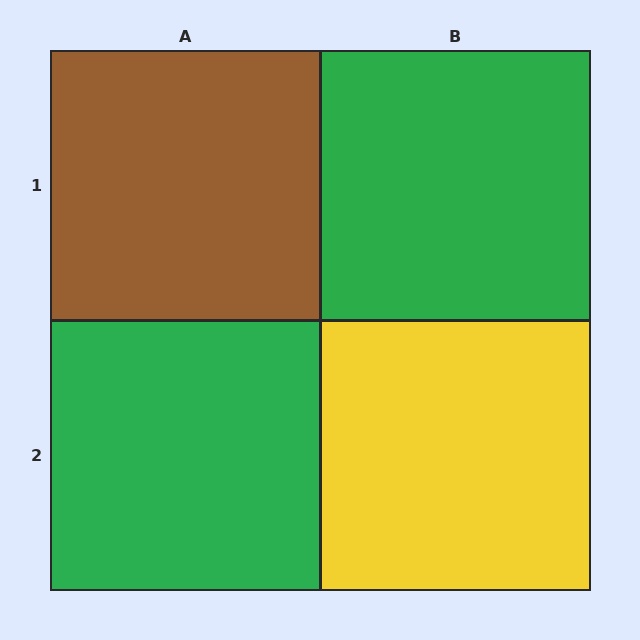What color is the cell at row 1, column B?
Green.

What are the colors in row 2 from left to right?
Green, yellow.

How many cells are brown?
1 cell is brown.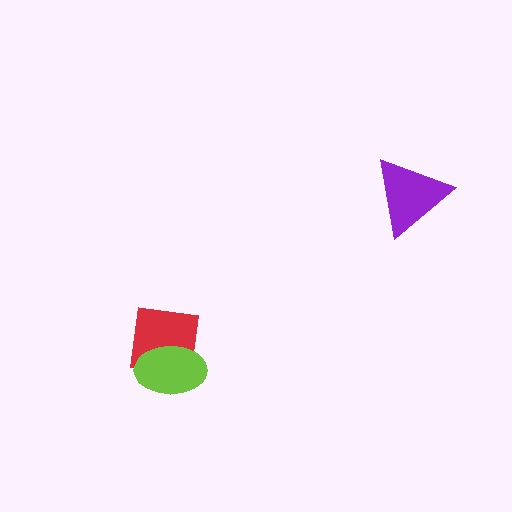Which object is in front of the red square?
The lime ellipse is in front of the red square.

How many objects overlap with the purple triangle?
0 objects overlap with the purple triangle.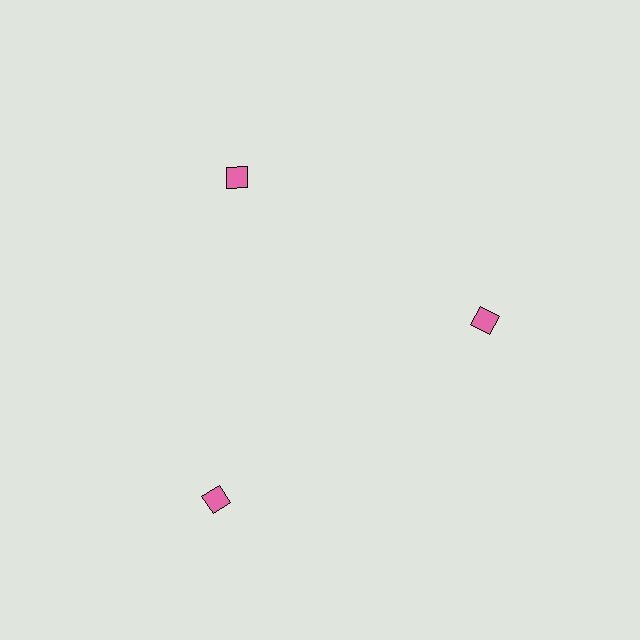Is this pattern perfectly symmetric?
No. The 3 pink diamonds are arranged in a ring, but one element near the 7 o'clock position is pushed outward from the center, breaking the 3-fold rotational symmetry.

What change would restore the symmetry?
The symmetry would be restored by moving it inward, back onto the ring so that all 3 diamonds sit at equal angles and equal distance from the center.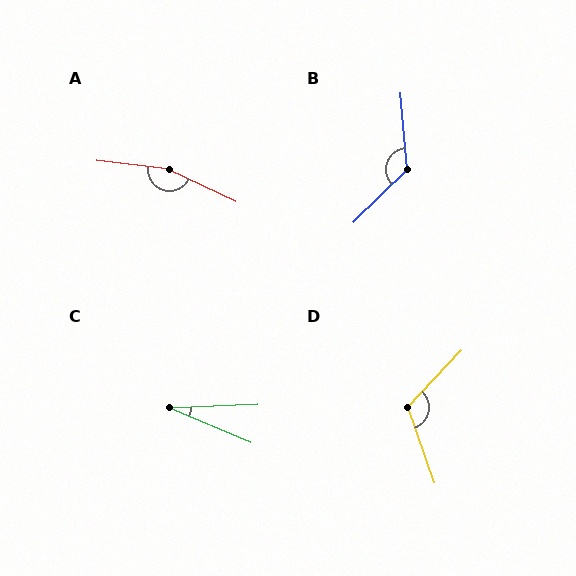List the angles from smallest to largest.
C (25°), D (117°), B (130°), A (161°).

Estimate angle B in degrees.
Approximately 130 degrees.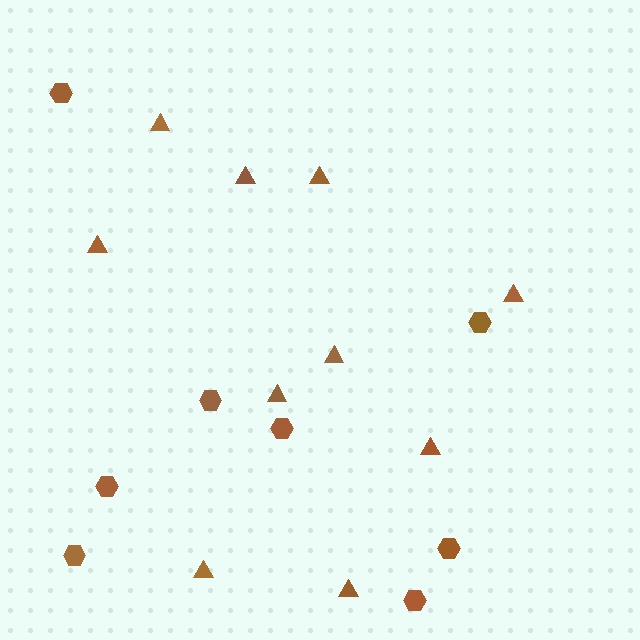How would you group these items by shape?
There are 2 groups: one group of hexagons (8) and one group of triangles (10).